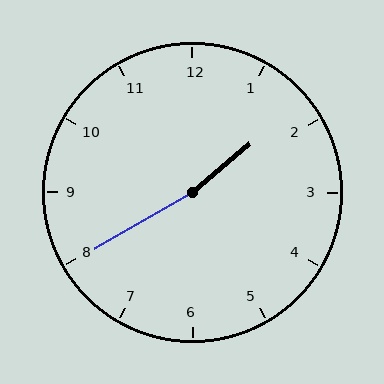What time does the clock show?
1:40.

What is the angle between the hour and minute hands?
Approximately 170 degrees.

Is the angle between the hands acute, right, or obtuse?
It is obtuse.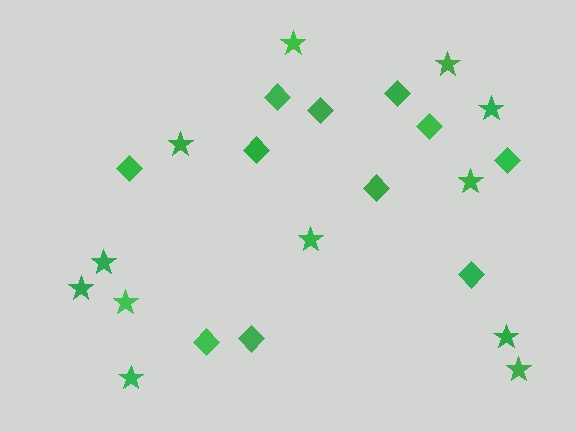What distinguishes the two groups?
There are 2 groups: one group of diamonds (11) and one group of stars (12).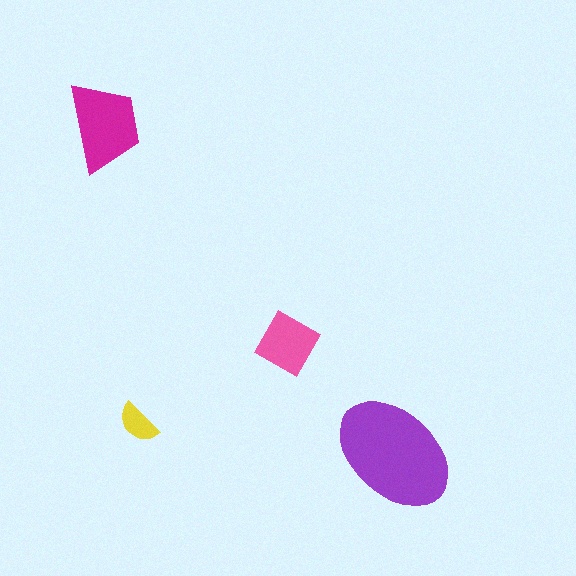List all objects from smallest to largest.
The yellow semicircle, the pink diamond, the magenta trapezoid, the purple ellipse.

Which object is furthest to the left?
The magenta trapezoid is leftmost.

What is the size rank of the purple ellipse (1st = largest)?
1st.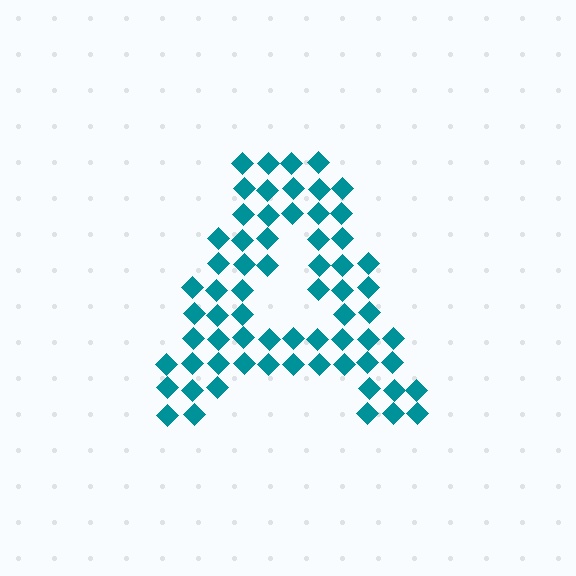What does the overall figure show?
The overall figure shows the letter A.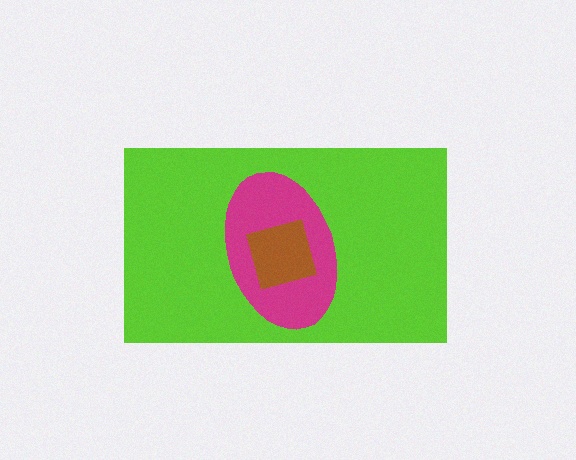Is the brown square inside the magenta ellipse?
Yes.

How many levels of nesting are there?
3.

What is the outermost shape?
The lime rectangle.